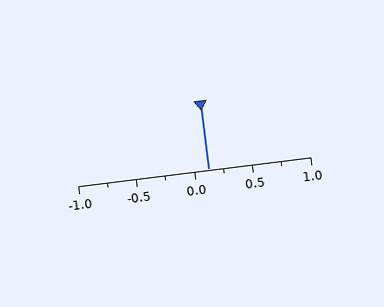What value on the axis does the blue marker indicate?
The marker indicates approximately 0.12.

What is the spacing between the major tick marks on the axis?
The major ticks are spaced 0.5 apart.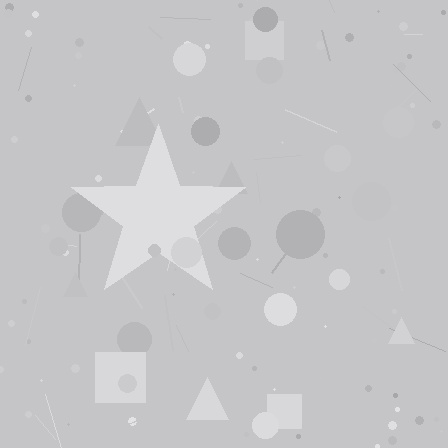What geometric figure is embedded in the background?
A star is embedded in the background.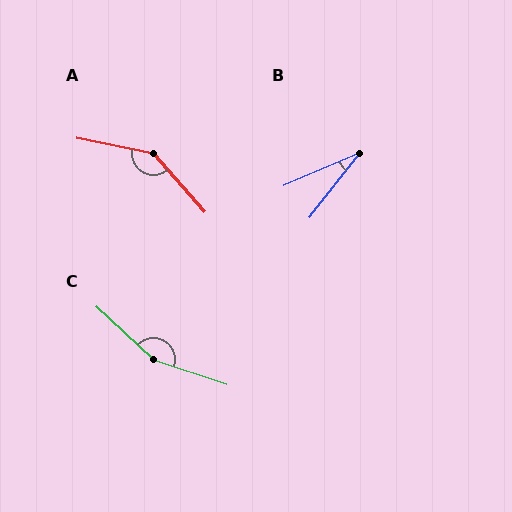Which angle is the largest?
C, at approximately 155 degrees.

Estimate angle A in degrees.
Approximately 142 degrees.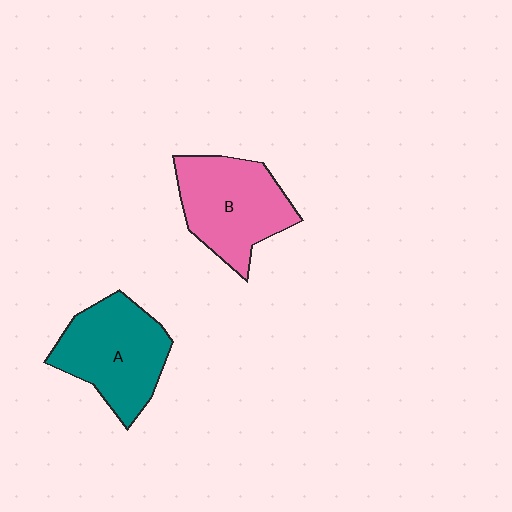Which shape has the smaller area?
Shape B (pink).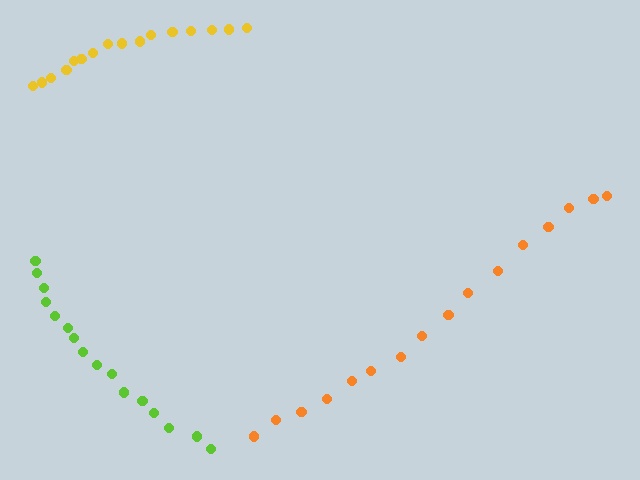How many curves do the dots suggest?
There are 3 distinct paths.